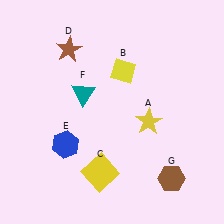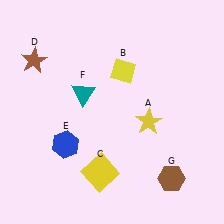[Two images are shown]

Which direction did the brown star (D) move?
The brown star (D) moved left.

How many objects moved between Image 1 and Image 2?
1 object moved between the two images.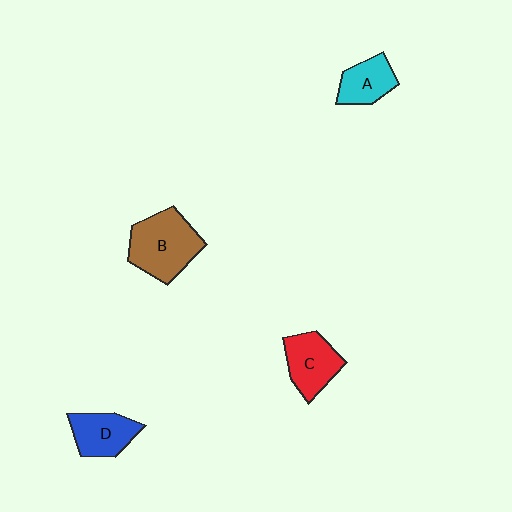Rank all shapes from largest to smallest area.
From largest to smallest: B (brown), C (red), D (blue), A (cyan).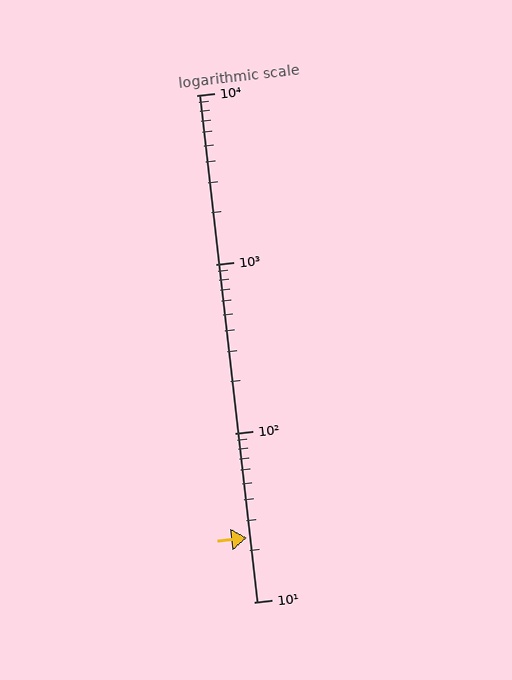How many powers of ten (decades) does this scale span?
The scale spans 3 decades, from 10 to 10000.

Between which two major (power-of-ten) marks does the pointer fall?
The pointer is between 10 and 100.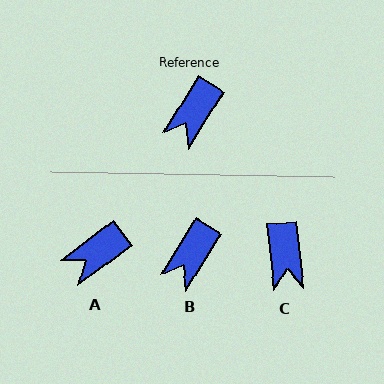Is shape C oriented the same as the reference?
No, it is off by about 39 degrees.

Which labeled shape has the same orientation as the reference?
B.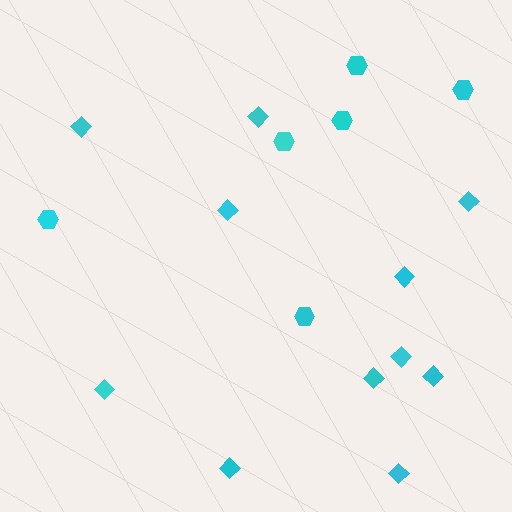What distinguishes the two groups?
There are 2 groups: one group of hexagons (6) and one group of diamonds (11).